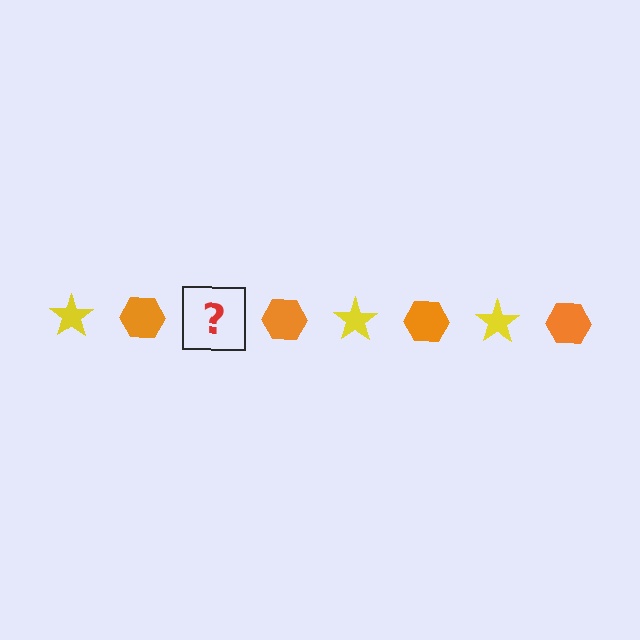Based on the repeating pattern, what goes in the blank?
The blank should be a yellow star.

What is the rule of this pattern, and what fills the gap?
The rule is that the pattern alternates between yellow star and orange hexagon. The gap should be filled with a yellow star.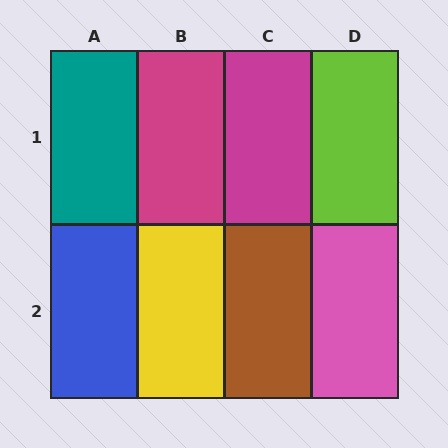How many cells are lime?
1 cell is lime.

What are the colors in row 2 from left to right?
Blue, yellow, brown, pink.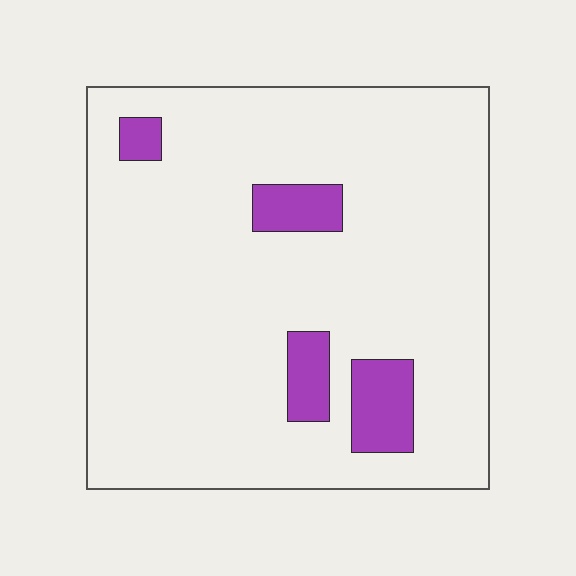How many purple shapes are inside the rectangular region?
4.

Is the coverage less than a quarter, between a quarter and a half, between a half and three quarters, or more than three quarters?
Less than a quarter.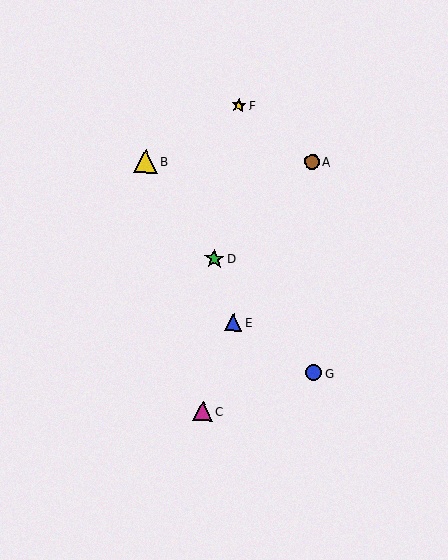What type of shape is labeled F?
Shape F is a yellow star.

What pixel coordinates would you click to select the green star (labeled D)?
Click at (214, 259) to select the green star D.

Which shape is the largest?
The yellow triangle (labeled B) is the largest.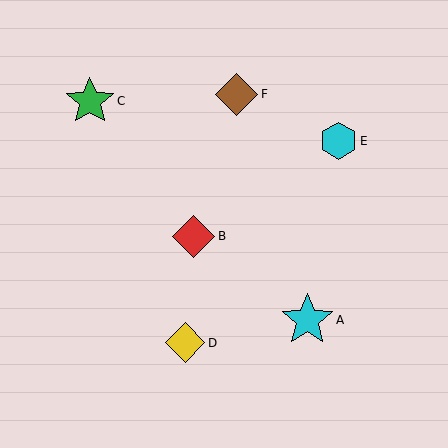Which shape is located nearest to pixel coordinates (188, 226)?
The red diamond (labeled B) at (194, 236) is nearest to that location.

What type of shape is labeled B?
Shape B is a red diamond.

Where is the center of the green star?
The center of the green star is at (90, 101).